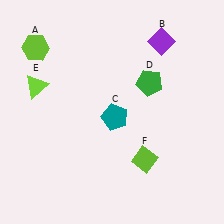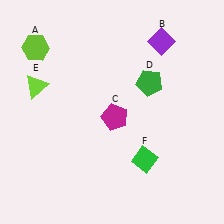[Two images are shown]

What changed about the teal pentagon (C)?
In Image 1, C is teal. In Image 2, it changed to magenta.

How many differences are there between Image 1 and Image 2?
There are 2 differences between the two images.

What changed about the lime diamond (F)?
In Image 1, F is lime. In Image 2, it changed to green.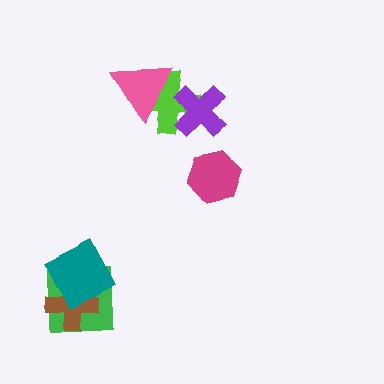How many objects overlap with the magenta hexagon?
0 objects overlap with the magenta hexagon.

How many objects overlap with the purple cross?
1 object overlaps with the purple cross.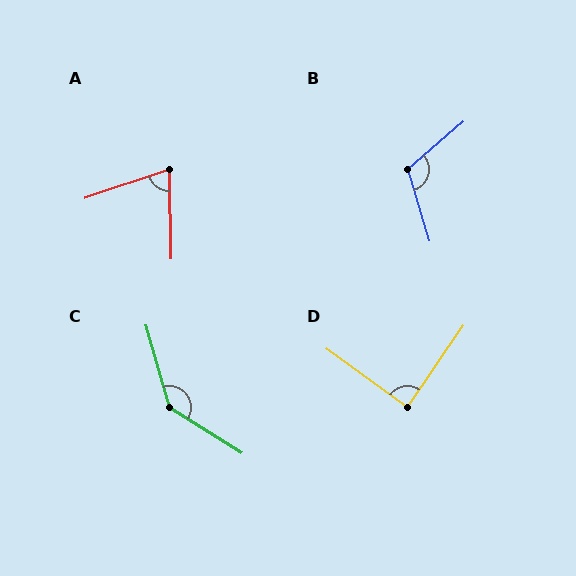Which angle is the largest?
C, at approximately 138 degrees.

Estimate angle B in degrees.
Approximately 114 degrees.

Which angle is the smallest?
A, at approximately 72 degrees.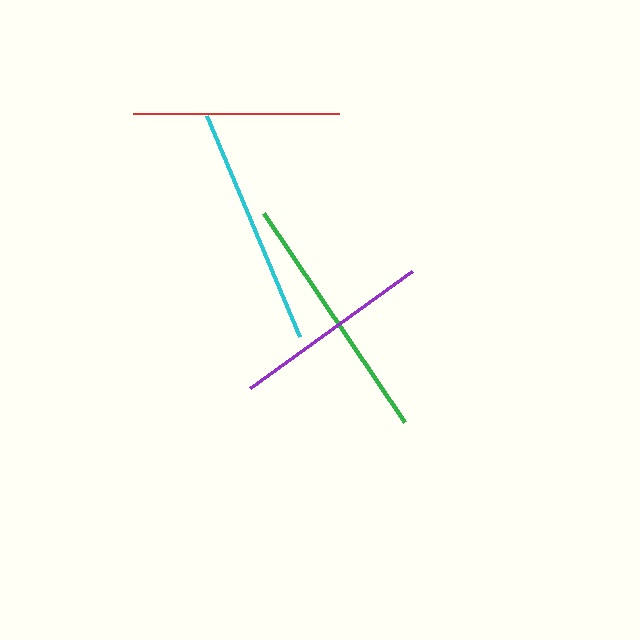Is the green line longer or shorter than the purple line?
The green line is longer than the purple line.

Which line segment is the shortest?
The purple line is the shortest at approximately 199 pixels.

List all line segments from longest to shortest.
From longest to shortest: green, cyan, red, purple.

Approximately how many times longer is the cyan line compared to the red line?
The cyan line is approximately 1.2 times the length of the red line.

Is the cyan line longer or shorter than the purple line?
The cyan line is longer than the purple line.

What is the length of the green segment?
The green segment is approximately 251 pixels long.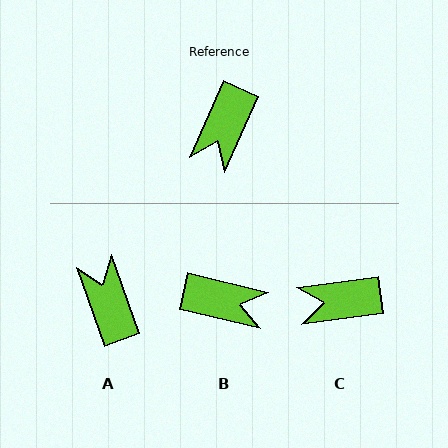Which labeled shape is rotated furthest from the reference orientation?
A, about 136 degrees away.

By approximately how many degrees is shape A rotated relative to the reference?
Approximately 136 degrees clockwise.